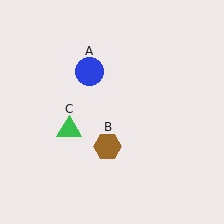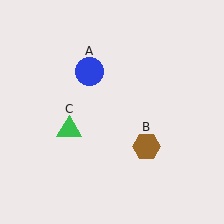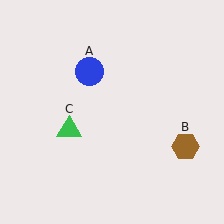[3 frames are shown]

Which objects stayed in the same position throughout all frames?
Blue circle (object A) and green triangle (object C) remained stationary.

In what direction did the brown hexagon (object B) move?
The brown hexagon (object B) moved right.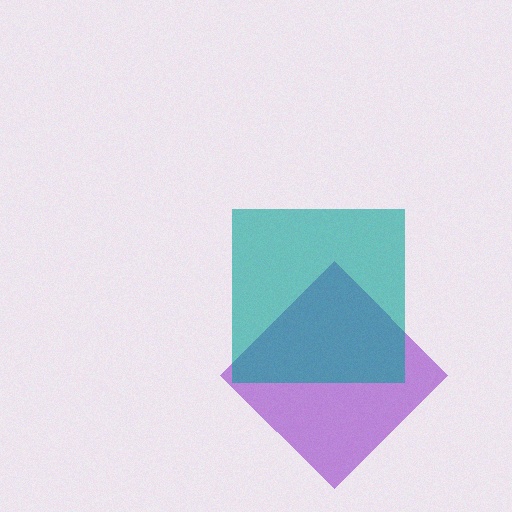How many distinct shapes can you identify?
There are 2 distinct shapes: a purple diamond, a teal square.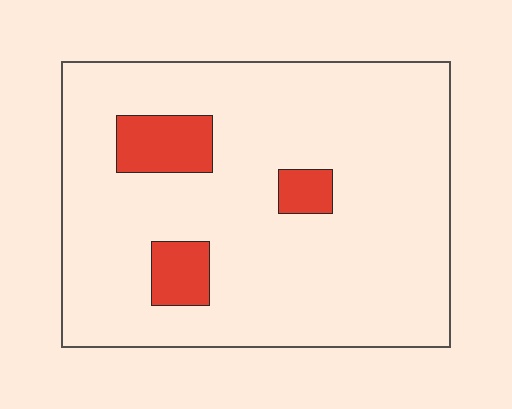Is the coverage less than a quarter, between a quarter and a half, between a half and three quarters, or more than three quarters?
Less than a quarter.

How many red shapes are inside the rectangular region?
3.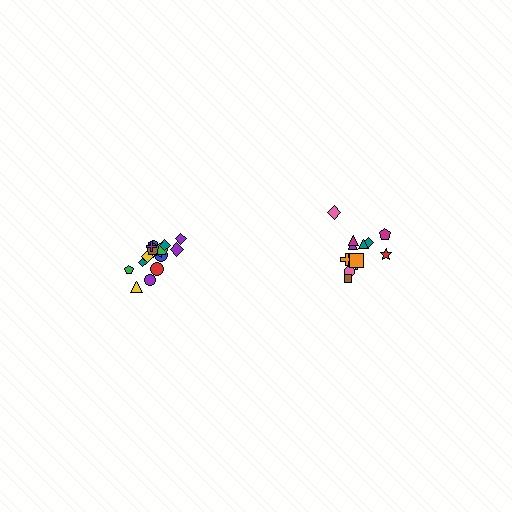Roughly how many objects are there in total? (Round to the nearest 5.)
Roughly 25 objects in total.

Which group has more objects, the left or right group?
The left group.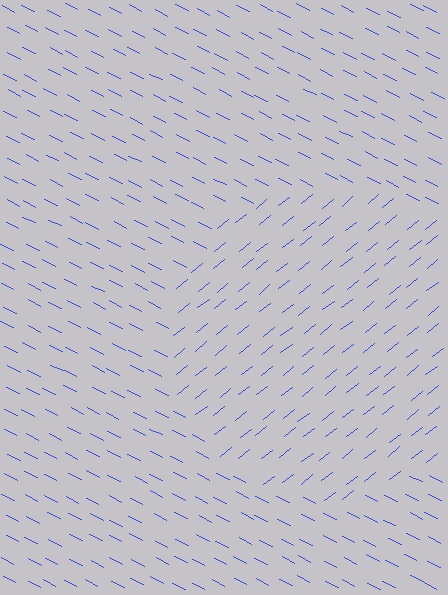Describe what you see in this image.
The image is filled with small blue line segments. A circle region in the image has lines oriented differently from the surrounding lines, creating a visible texture boundary.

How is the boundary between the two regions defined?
The boundary is defined purely by a change in line orientation (approximately 65 degrees difference). All lines are the same color and thickness.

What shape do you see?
I see a circle.